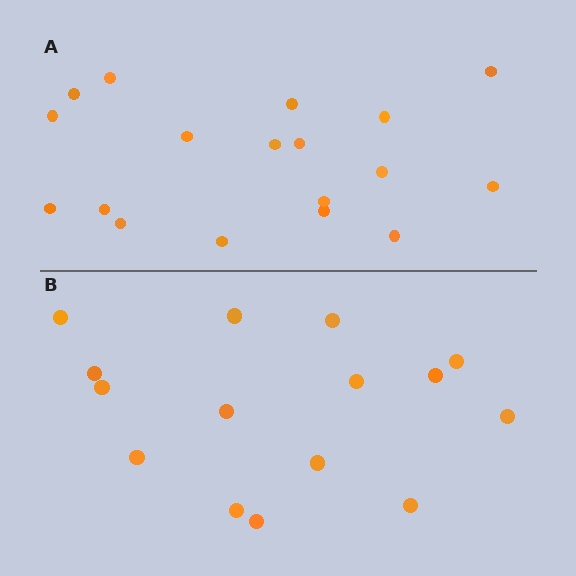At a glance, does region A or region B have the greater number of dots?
Region A (the top region) has more dots.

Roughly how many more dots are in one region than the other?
Region A has just a few more — roughly 2 or 3 more dots than region B.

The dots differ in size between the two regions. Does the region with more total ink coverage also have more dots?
No. Region B has more total ink coverage because its dots are larger, but region A actually contains more individual dots. Total area can be misleading — the number of items is what matters here.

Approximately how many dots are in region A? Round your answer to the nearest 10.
About 20 dots. (The exact count is 18, which rounds to 20.)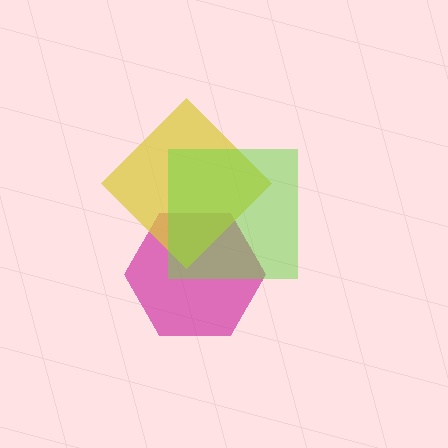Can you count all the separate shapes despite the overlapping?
Yes, there are 3 separate shapes.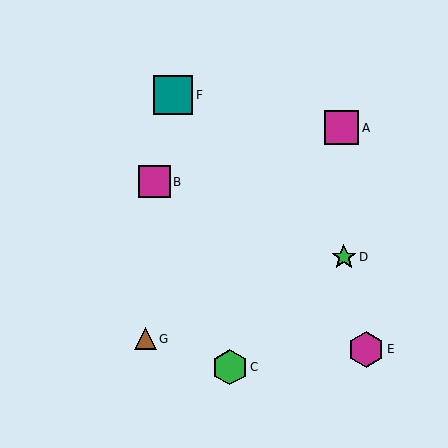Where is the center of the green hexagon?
The center of the green hexagon is at (230, 367).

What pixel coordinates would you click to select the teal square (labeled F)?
Click at (173, 95) to select the teal square F.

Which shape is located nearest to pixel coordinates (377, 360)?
The magenta hexagon (labeled E) at (366, 349) is nearest to that location.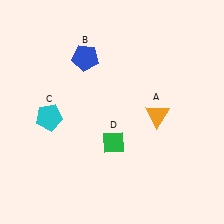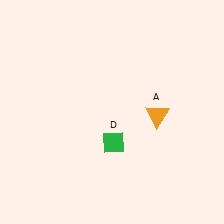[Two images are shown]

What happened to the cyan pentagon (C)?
The cyan pentagon (C) was removed in Image 2. It was in the bottom-left area of Image 1.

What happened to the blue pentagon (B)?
The blue pentagon (B) was removed in Image 2. It was in the top-left area of Image 1.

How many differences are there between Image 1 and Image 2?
There are 2 differences between the two images.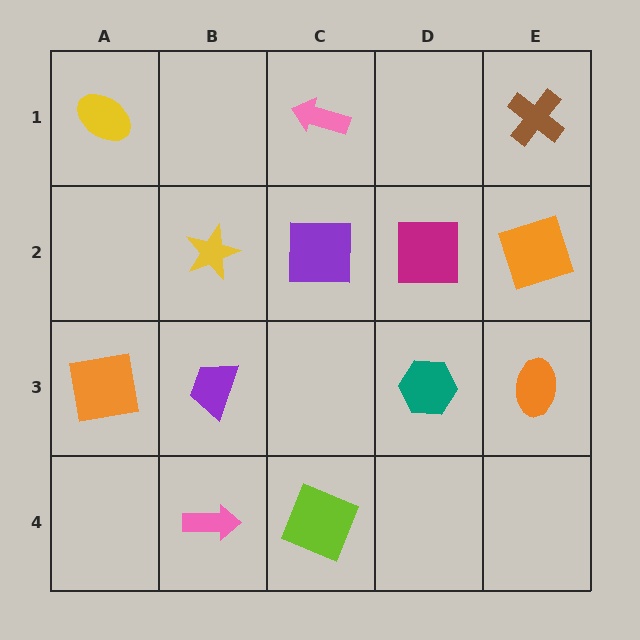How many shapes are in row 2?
4 shapes.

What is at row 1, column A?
A yellow ellipse.